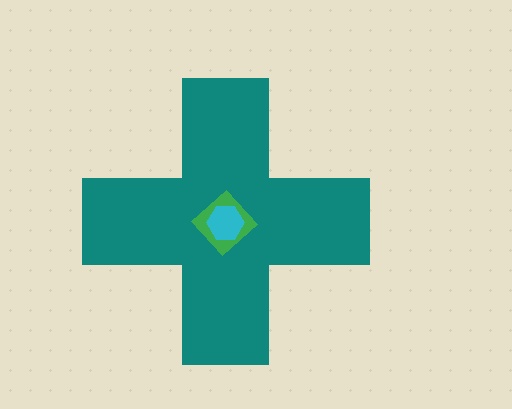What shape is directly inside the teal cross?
The green diamond.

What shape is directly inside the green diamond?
The cyan hexagon.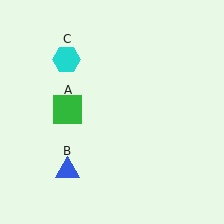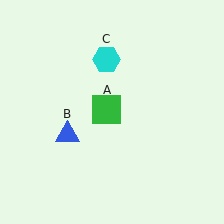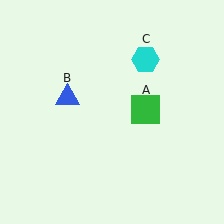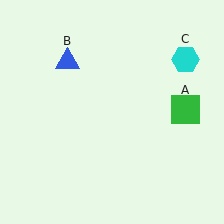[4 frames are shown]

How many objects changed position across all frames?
3 objects changed position: green square (object A), blue triangle (object B), cyan hexagon (object C).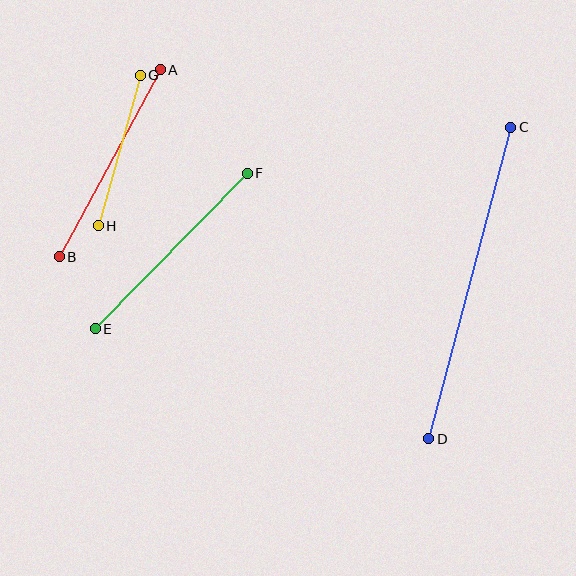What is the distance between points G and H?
The distance is approximately 156 pixels.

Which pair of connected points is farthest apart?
Points C and D are farthest apart.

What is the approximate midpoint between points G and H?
The midpoint is at approximately (119, 150) pixels.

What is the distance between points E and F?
The distance is approximately 217 pixels.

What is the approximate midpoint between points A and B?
The midpoint is at approximately (110, 163) pixels.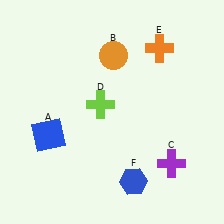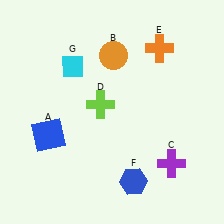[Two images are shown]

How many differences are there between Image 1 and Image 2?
There is 1 difference between the two images.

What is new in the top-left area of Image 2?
A cyan diamond (G) was added in the top-left area of Image 2.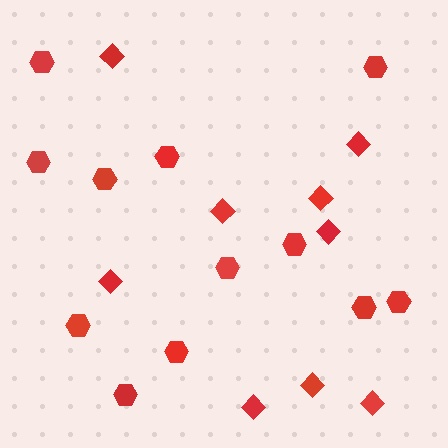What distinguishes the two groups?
There are 2 groups: one group of diamonds (9) and one group of hexagons (12).